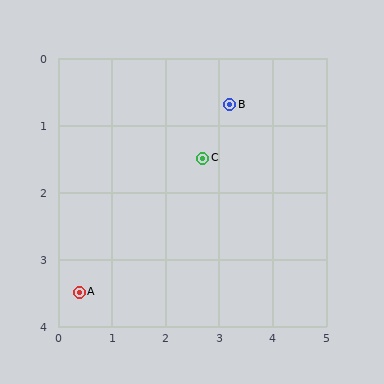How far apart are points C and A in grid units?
Points C and A are about 3.0 grid units apart.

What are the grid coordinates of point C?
Point C is at approximately (2.7, 1.5).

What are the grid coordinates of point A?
Point A is at approximately (0.4, 3.5).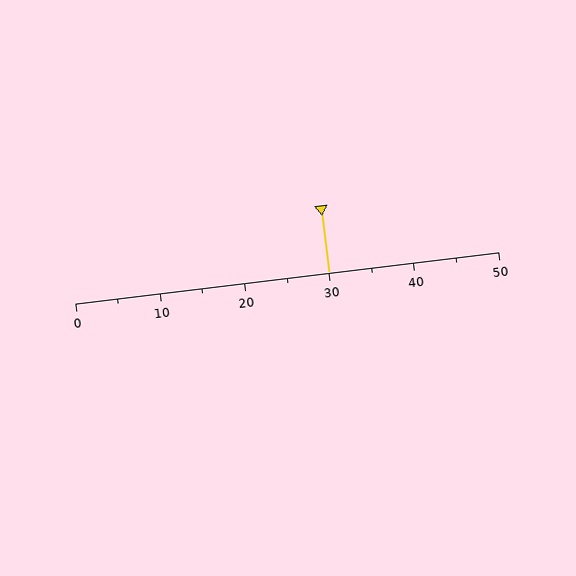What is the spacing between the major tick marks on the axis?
The major ticks are spaced 10 apart.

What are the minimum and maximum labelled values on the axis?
The axis runs from 0 to 50.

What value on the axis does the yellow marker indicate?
The marker indicates approximately 30.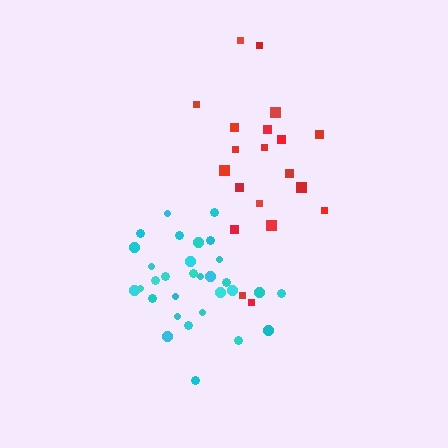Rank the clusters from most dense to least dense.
cyan, red.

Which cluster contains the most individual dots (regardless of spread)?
Cyan (32).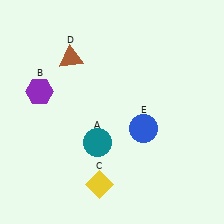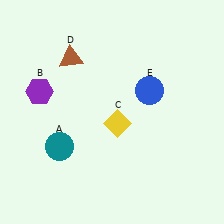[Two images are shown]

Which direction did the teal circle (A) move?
The teal circle (A) moved left.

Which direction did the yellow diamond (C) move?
The yellow diamond (C) moved up.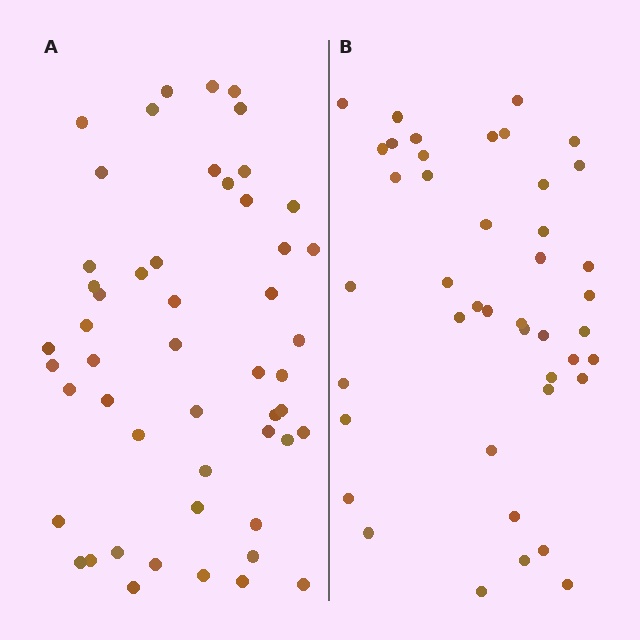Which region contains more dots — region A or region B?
Region A (the left region) has more dots.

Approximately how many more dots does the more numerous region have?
Region A has roughly 8 or so more dots than region B.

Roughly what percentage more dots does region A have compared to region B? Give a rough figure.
About 20% more.